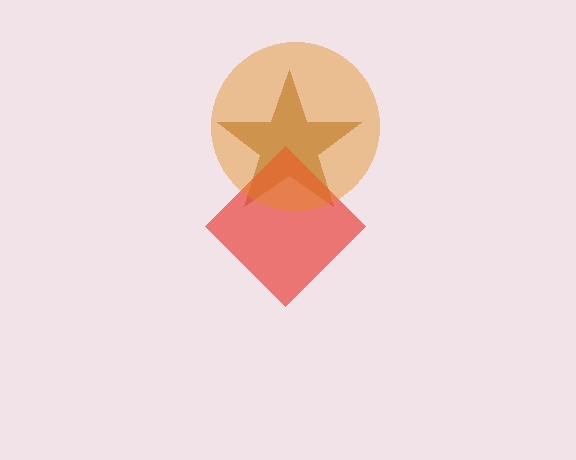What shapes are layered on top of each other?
The layered shapes are: a brown star, a red diamond, an orange circle.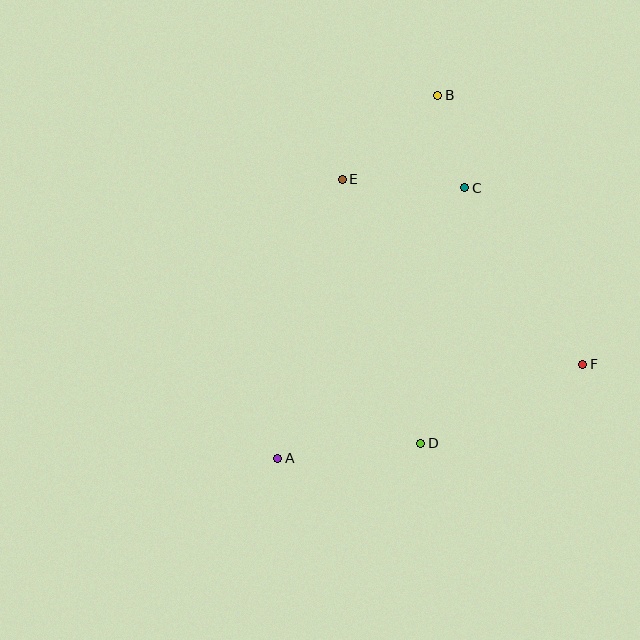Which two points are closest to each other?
Points B and C are closest to each other.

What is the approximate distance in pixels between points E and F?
The distance between E and F is approximately 303 pixels.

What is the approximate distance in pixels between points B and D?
The distance between B and D is approximately 349 pixels.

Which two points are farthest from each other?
Points A and B are farthest from each other.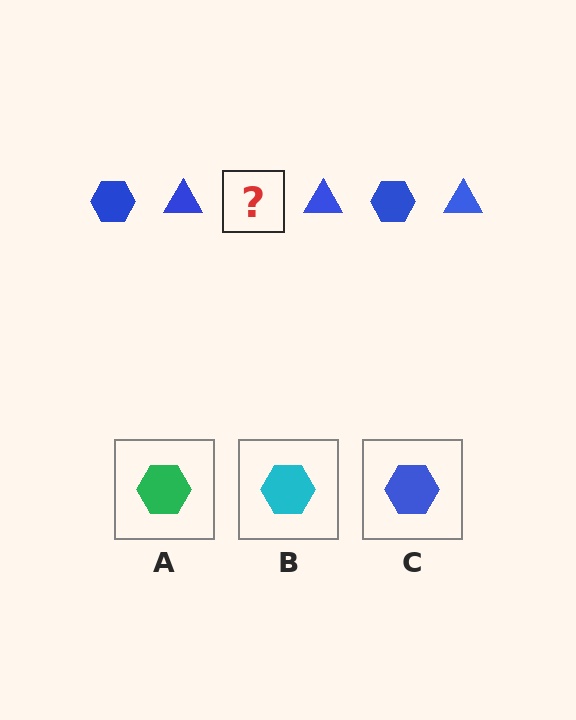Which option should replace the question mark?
Option C.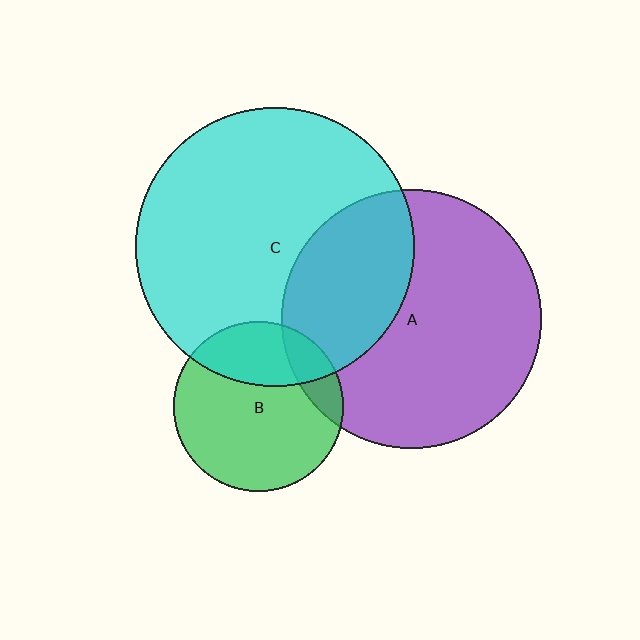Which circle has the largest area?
Circle C (cyan).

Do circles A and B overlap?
Yes.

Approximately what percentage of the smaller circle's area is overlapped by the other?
Approximately 15%.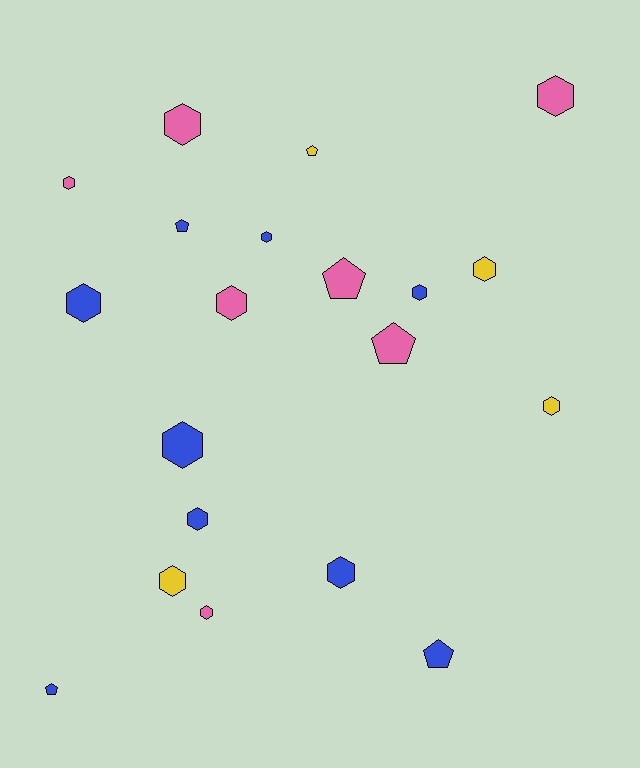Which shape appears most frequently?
Hexagon, with 14 objects.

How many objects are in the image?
There are 20 objects.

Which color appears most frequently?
Blue, with 9 objects.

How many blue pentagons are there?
There are 3 blue pentagons.